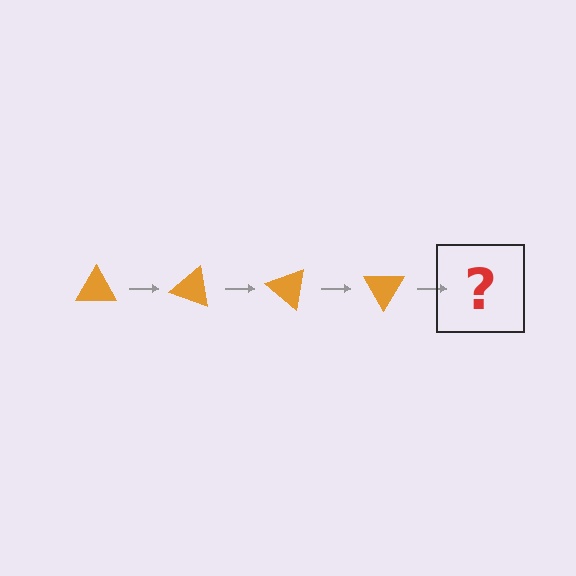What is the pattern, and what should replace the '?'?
The pattern is that the triangle rotates 20 degrees each step. The '?' should be an orange triangle rotated 80 degrees.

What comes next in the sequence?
The next element should be an orange triangle rotated 80 degrees.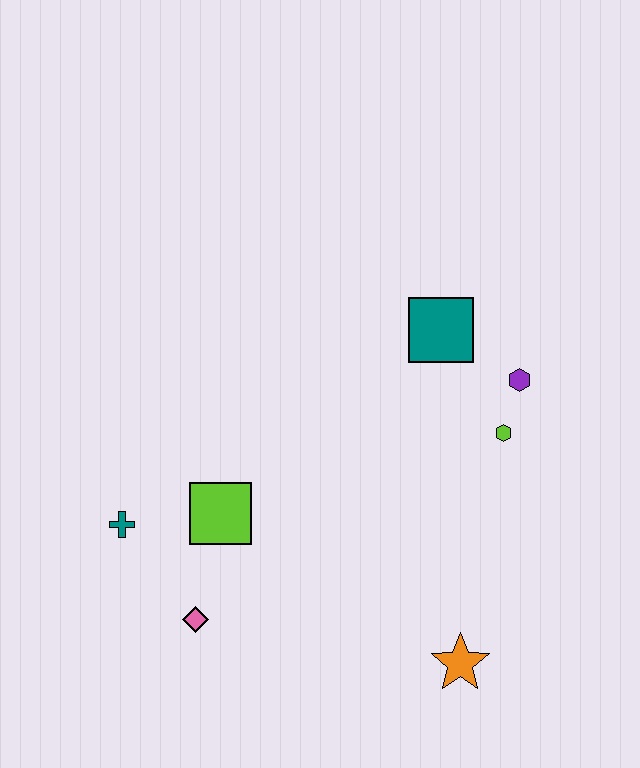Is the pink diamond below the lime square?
Yes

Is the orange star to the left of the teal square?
No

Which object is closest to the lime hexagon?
The purple hexagon is closest to the lime hexagon.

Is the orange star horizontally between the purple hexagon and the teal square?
Yes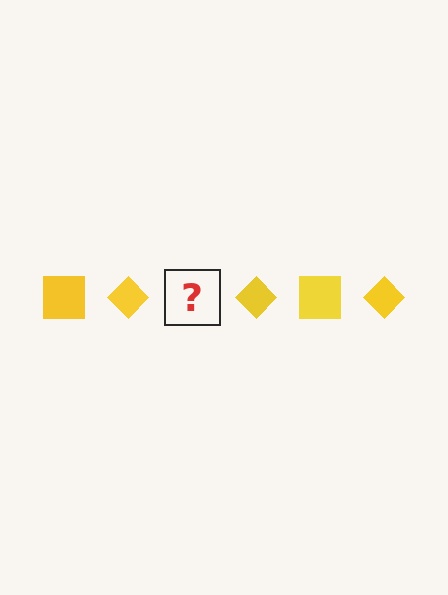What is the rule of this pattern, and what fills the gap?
The rule is that the pattern cycles through square, diamond shapes in yellow. The gap should be filled with a yellow square.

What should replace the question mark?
The question mark should be replaced with a yellow square.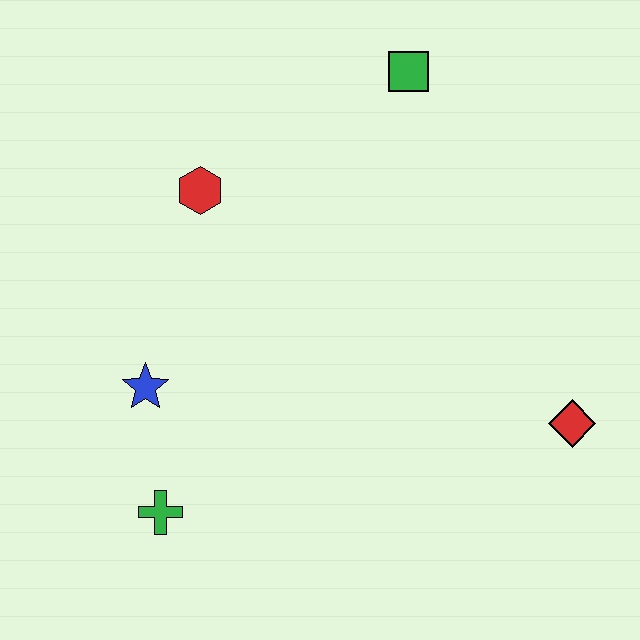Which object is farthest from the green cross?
The green square is farthest from the green cross.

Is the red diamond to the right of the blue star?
Yes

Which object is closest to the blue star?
The green cross is closest to the blue star.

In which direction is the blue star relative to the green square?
The blue star is below the green square.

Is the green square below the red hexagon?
No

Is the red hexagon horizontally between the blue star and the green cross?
No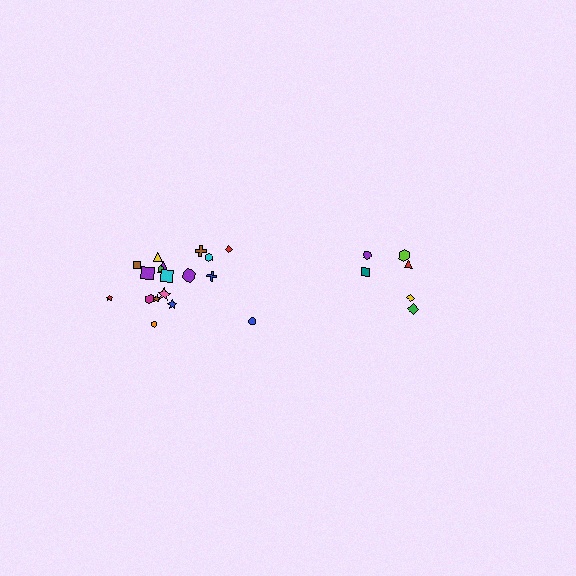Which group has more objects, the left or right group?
The left group.